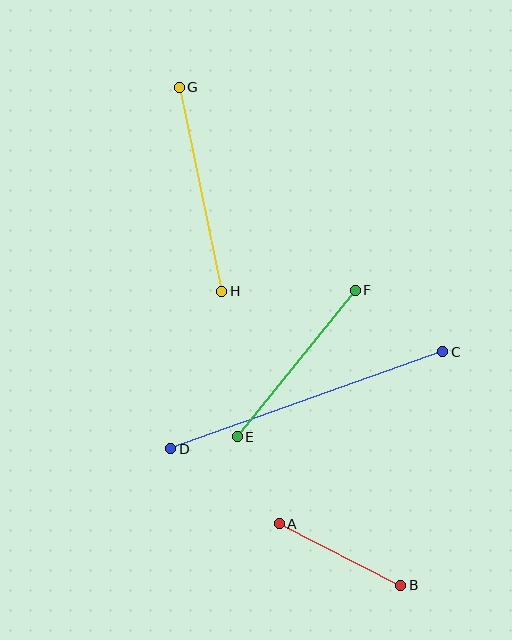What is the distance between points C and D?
The distance is approximately 289 pixels.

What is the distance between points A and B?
The distance is approximately 136 pixels.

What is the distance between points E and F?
The distance is approximately 188 pixels.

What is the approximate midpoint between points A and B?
The midpoint is at approximately (340, 555) pixels.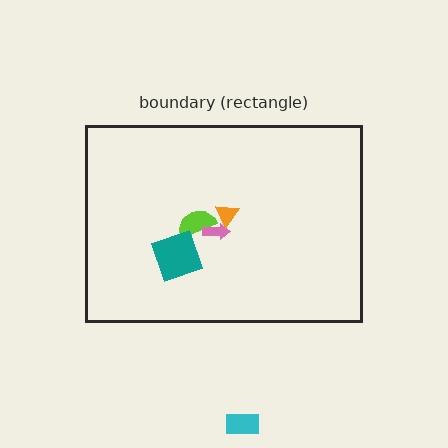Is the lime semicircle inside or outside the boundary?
Inside.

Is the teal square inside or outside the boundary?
Inside.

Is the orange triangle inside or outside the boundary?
Inside.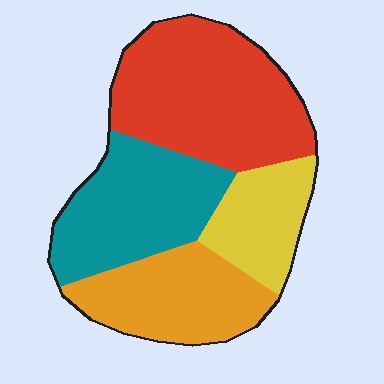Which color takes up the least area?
Yellow, at roughly 15%.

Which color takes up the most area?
Red, at roughly 35%.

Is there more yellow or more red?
Red.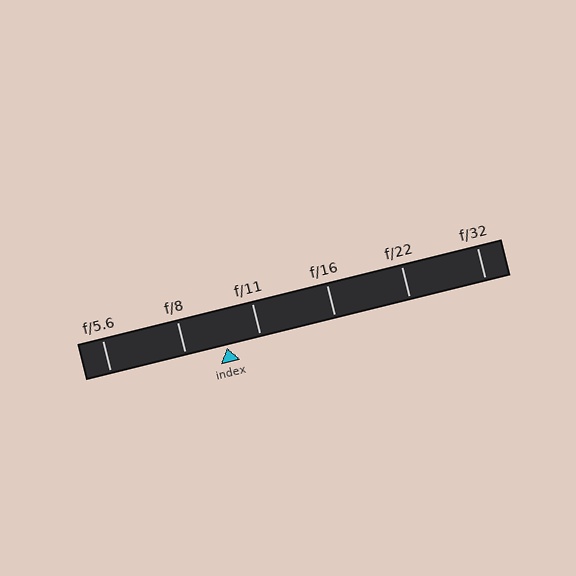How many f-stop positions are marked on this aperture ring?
There are 6 f-stop positions marked.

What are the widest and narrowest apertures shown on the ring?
The widest aperture shown is f/5.6 and the narrowest is f/32.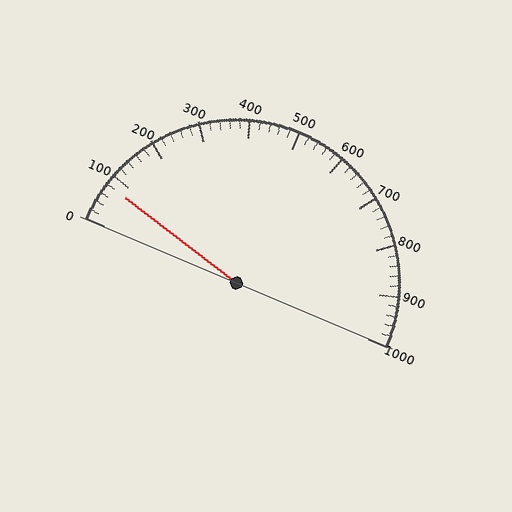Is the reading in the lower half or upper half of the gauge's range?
The reading is in the lower half of the range (0 to 1000).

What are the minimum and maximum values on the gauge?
The gauge ranges from 0 to 1000.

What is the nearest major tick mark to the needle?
The nearest major tick mark is 100.